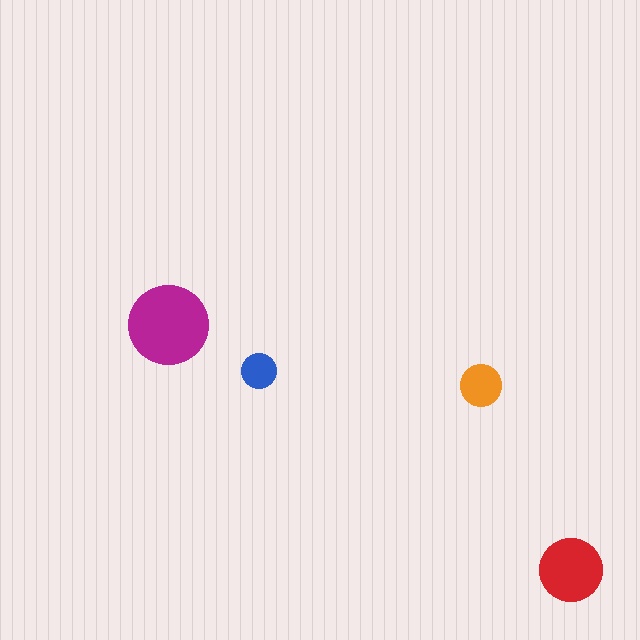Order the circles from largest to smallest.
the magenta one, the red one, the orange one, the blue one.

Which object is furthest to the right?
The red circle is rightmost.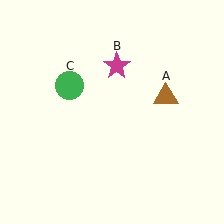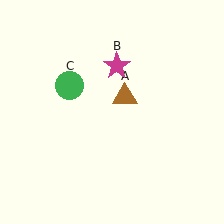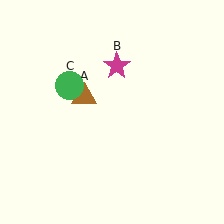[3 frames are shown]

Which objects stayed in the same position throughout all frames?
Magenta star (object B) and green circle (object C) remained stationary.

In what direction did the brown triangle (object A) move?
The brown triangle (object A) moved left.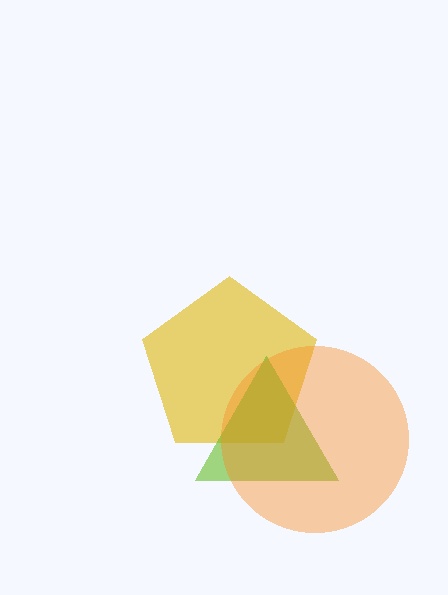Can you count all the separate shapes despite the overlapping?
Yes, there are 3 separate shapes.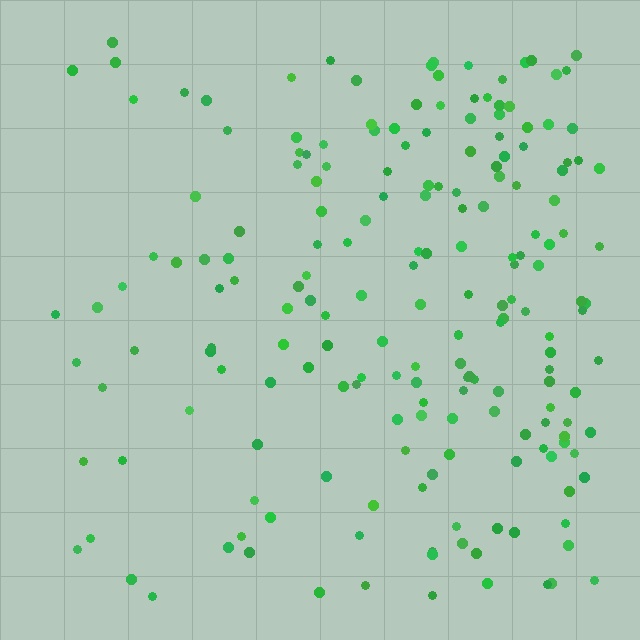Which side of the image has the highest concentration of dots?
The right.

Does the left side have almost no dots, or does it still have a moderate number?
Still a moderate number, just noticeably fewer than the right.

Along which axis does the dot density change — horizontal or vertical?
Horizontal.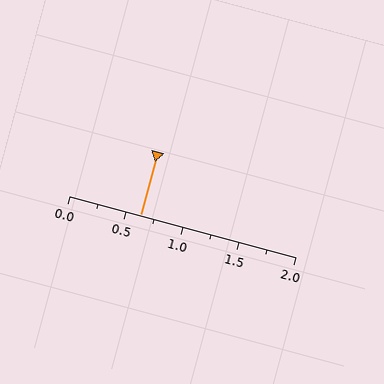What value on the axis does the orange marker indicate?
The marker indicates approximately 0.62.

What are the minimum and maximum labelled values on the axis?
The axis runs from 0.0 to 2.0.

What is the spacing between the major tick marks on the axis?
The major ticks are spaced 0.5 apart.